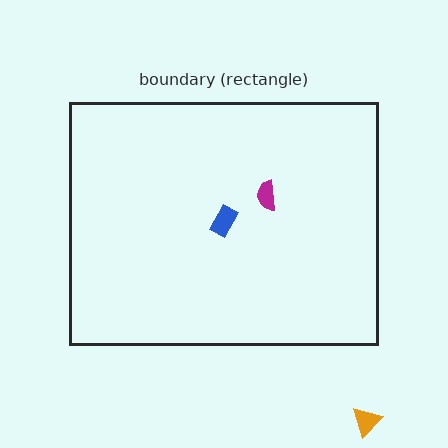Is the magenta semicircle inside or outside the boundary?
Inside.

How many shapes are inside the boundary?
2 inside, 1 outside.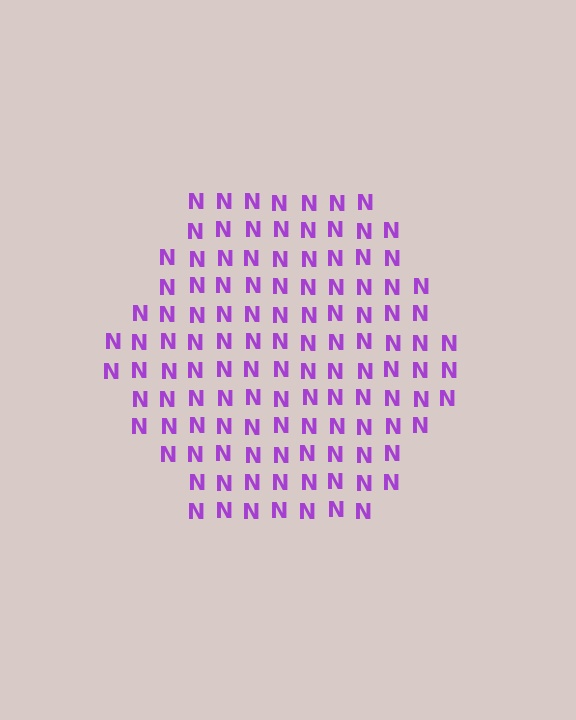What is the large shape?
The large shape is a hexagon.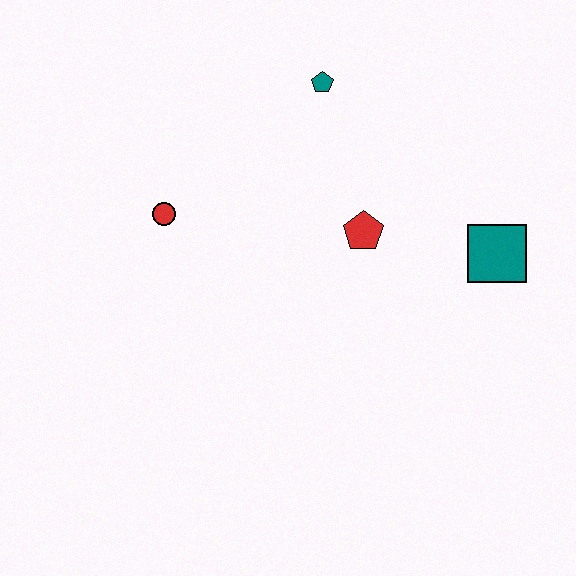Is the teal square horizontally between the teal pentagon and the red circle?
No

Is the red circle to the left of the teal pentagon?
Yes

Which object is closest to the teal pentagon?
The red pentagon is closest to the teal pentagon.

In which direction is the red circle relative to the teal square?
The red circle is to the left of the teal square.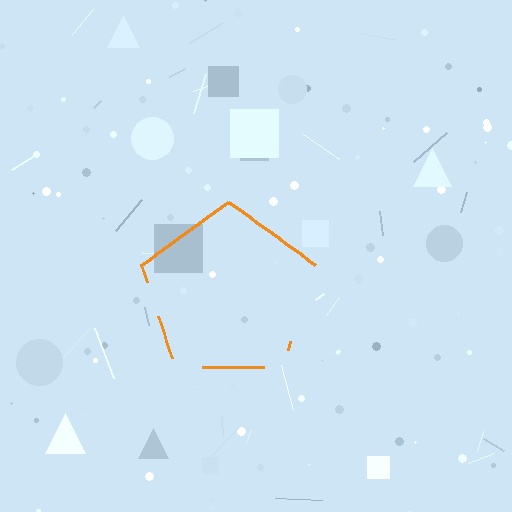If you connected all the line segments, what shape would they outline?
They would outline a pentagon.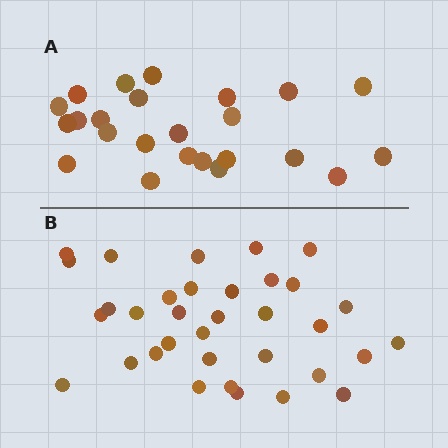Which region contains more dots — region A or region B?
Region B (the bottom region) has more dots.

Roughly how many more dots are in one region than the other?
Region B has roughly 10 or so more dots than region A.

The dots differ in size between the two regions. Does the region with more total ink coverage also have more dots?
No. Region A has more total ink coverage because its dots are larger, but region B actually contains more individual dots. Total area can be misleading — the number of items is what matters here.